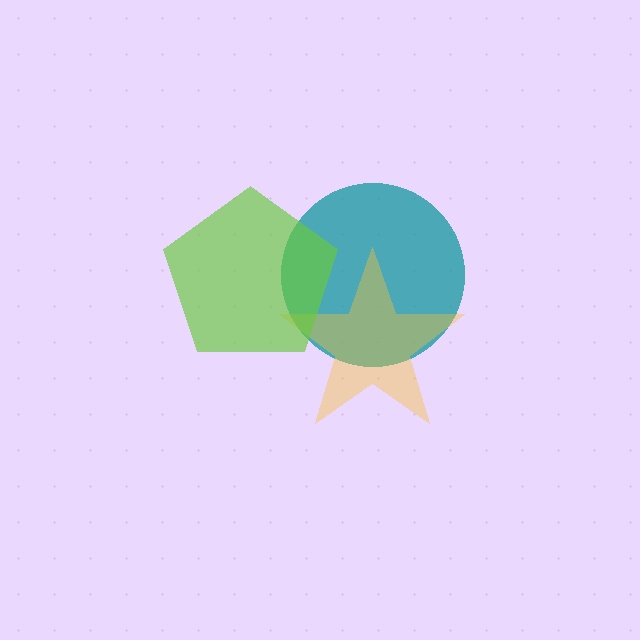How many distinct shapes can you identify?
There are 3 distinct shapes: a teal circle, a yellow star, a lime pentagon.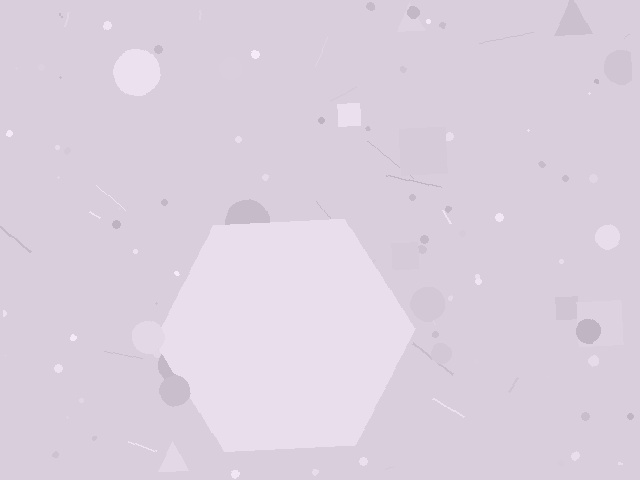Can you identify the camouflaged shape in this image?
The camouflaged shape is a hexagon.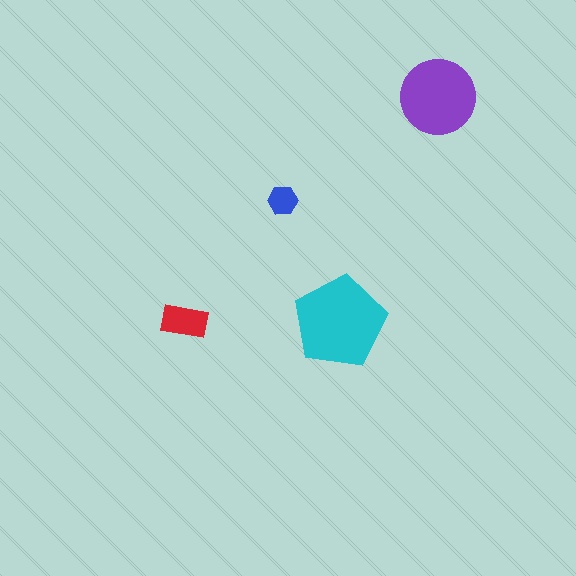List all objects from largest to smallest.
The cyan pentagon, the purple circle, the red rectangle, the blue hexagon.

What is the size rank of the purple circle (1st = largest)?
2nd.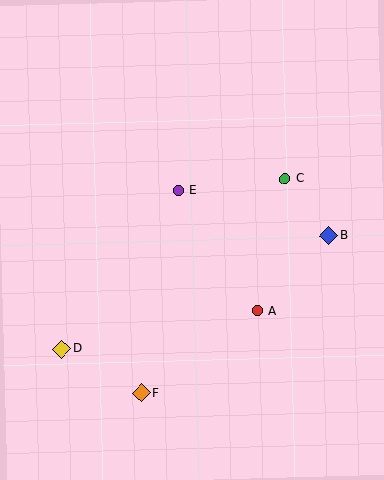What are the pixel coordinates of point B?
Point B is at (329, 235).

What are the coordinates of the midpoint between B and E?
The midpoint between B and E is at (253, 213).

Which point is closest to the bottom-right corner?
Point A is closest to the bottom-right corner.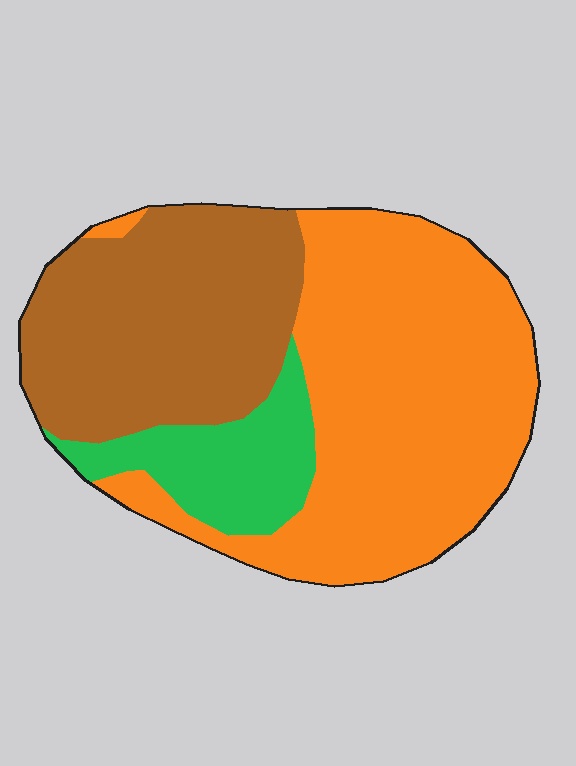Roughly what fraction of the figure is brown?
Brown takes up about one third (1/3) of the figure.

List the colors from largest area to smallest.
From largest to smallest: orange, brown, green.